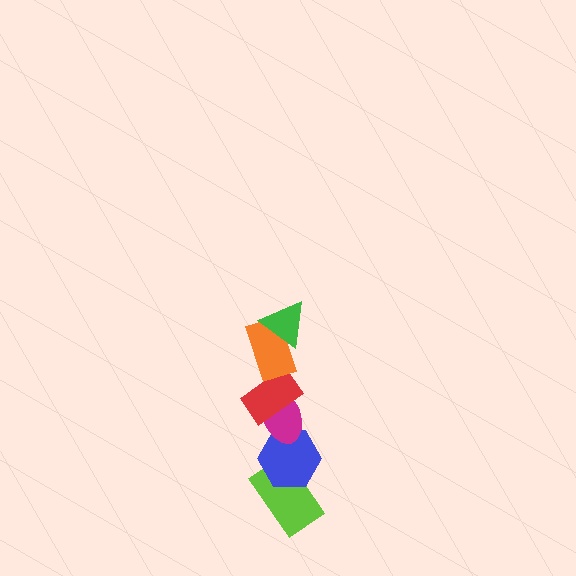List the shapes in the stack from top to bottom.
From top to bottom: the green triangle, the orange rectangle, the red rectangle, the magenta ellipse, the blue hexagon, the lime rectangle.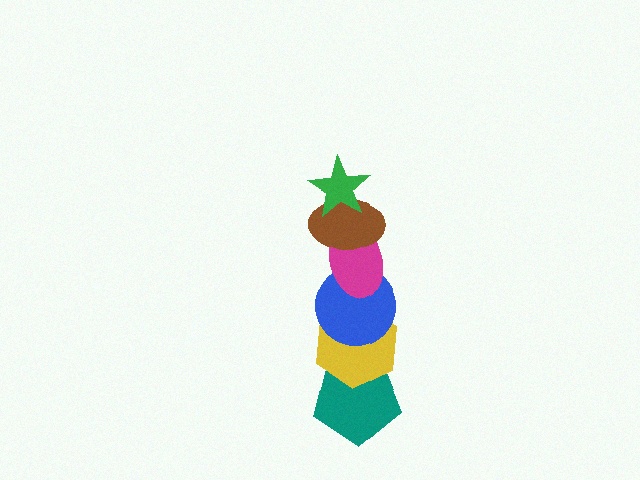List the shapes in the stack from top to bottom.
From top to bottom: the green star, the brown ellipse, the magenta ellipse, the blue circle, the yellow hexagon, the teal pentagon.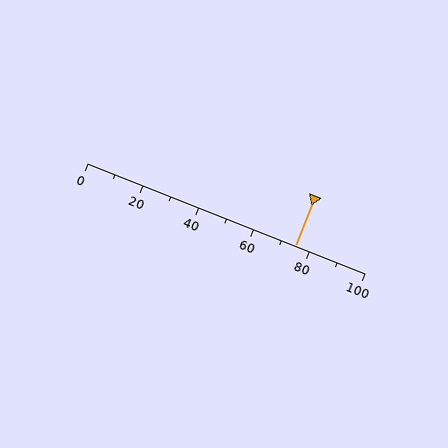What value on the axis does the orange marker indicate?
The marker indicates approximately 75.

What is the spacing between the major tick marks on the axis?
The major ticks are spaced 20 apart.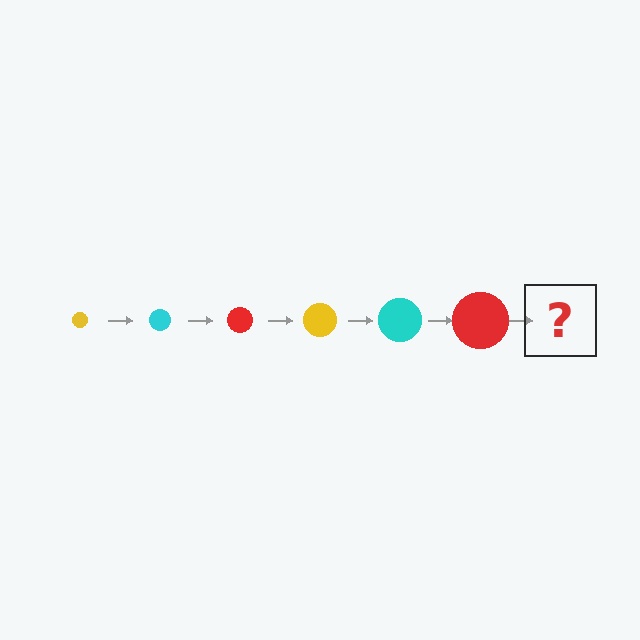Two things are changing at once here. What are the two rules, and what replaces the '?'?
The two rules are that the circle grows larger each step and the color cycles through yellow, cyan, and red. The '?' should be a yellow circle, larger than the previous one.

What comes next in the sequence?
The next element should be a yellow circle, larger than the previous one.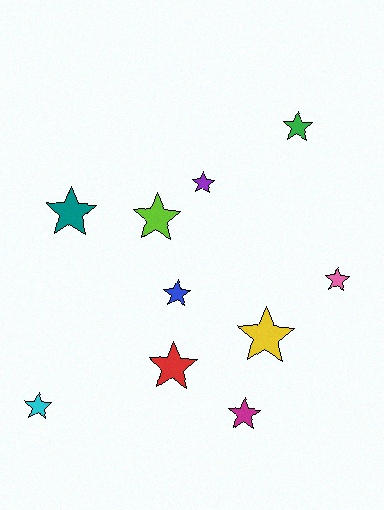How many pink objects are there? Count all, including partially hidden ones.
There is 1 pink object.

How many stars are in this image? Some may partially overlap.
There are 10 stars.